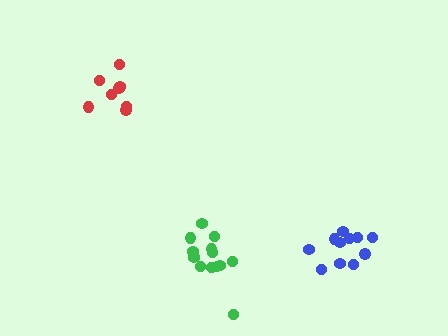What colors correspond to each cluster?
The clusters are colored: blue, red, green.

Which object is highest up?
The red cluster is topmost.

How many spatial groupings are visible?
There are 3 spatial groupings.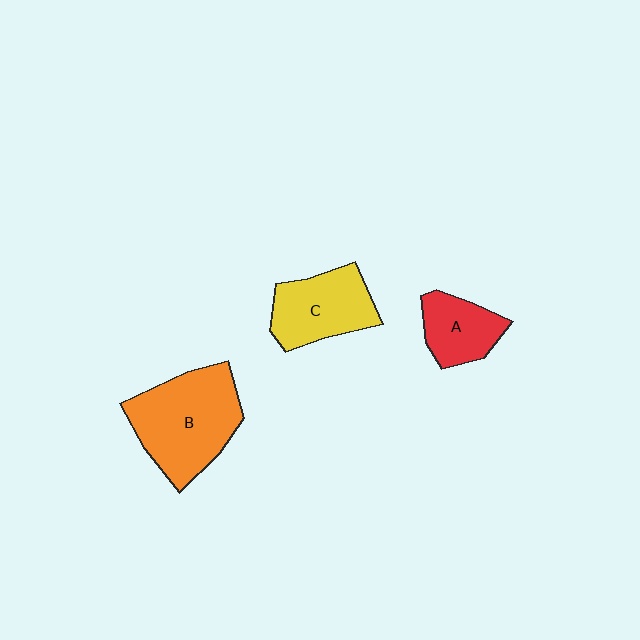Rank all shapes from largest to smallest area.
From largest to smallest: B (orange), C (yellow), A (red).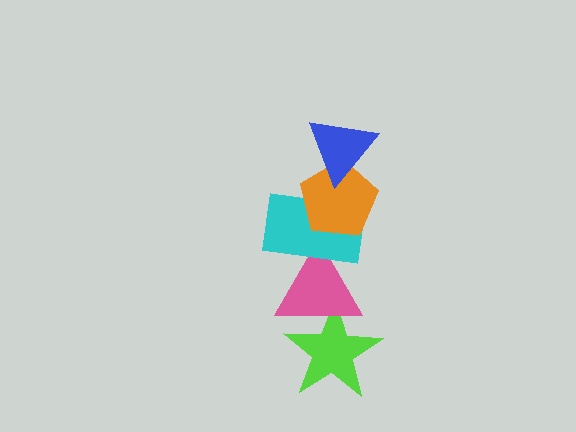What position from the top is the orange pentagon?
The orange pentagon is 2nd from the top.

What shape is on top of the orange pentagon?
The blue triangle is on top of the orange pentagon.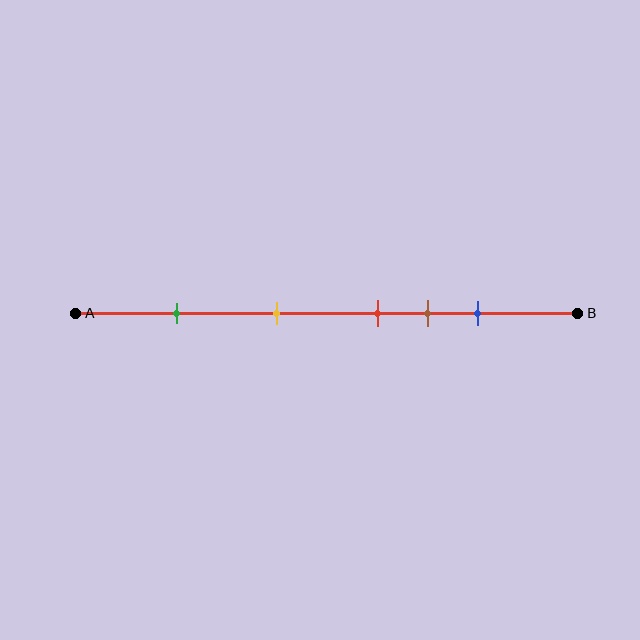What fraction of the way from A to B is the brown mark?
The brown mark is approximately 70% (0.7) of the way from A to B.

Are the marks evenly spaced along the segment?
No, the marks are not evenly spaced.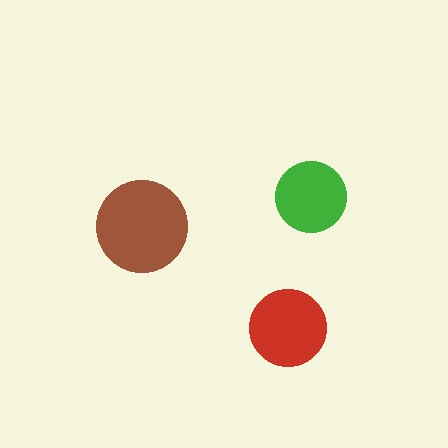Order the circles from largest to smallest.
the brown one, the red one, the green one.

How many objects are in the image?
There are 3 objects in the image.